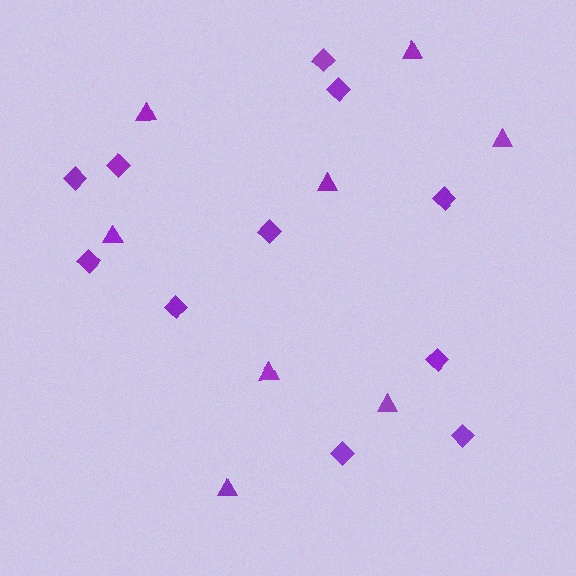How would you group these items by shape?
There are 2 groups: one group of diamonds (11) and one group of triangles (8).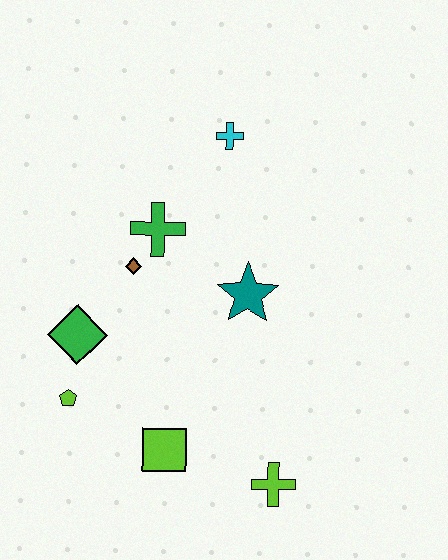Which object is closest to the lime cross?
The lime square is closest to the lime cross.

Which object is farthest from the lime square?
The cyan cross is farthest from the lime square.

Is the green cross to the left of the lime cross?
Yes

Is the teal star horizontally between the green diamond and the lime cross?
Yes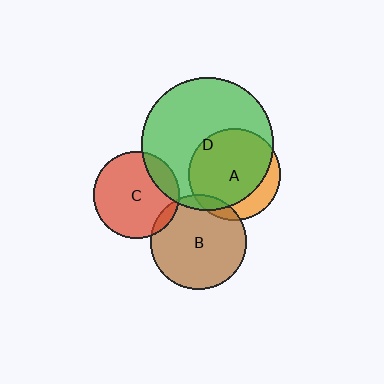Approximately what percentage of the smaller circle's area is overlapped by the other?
Approximately 15%.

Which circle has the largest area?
Circle D (green).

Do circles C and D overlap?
Yes.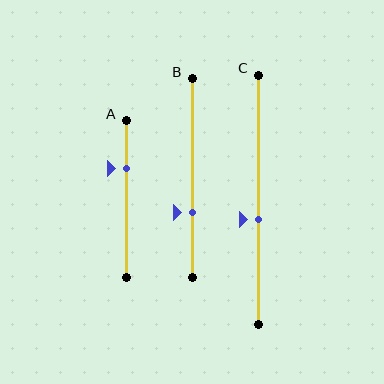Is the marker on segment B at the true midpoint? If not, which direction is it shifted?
No, the marker on segment B is shifted downward by about 17% of the segment length.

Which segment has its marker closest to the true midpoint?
Segment C has its marker closest to the true midpoint.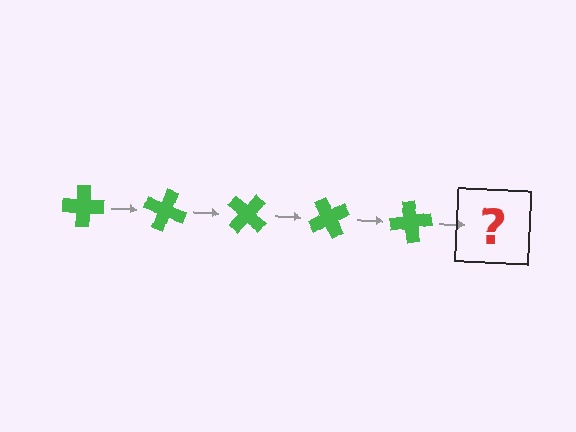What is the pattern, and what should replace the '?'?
The pattern is that the cross rotates 20 degrees each step. The '?' should be a green cross rotated 100 degrees.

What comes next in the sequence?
The next element should be a green cross rotated 100 degrees.